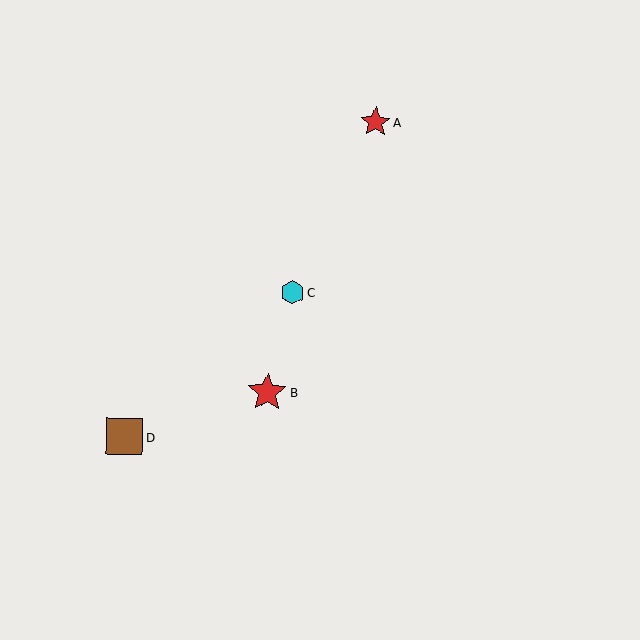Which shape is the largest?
The red star (labeled B) is the largest.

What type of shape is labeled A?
Shape A is a red star.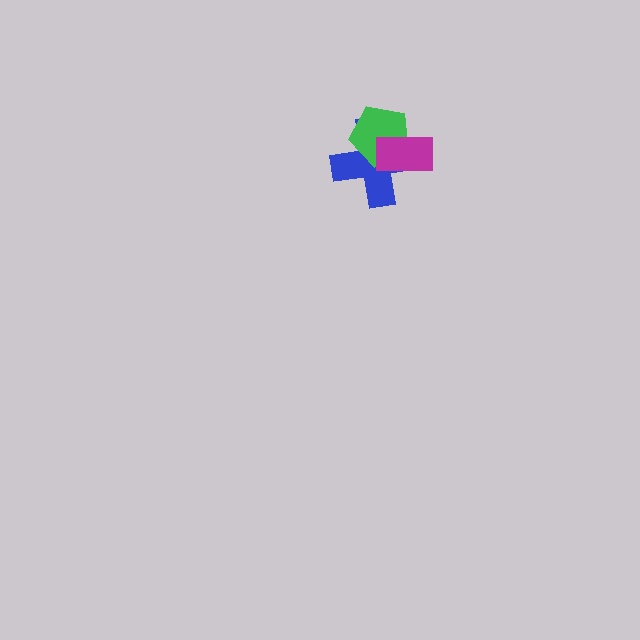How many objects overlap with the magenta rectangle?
2 objects overlap with the magenta rectangle.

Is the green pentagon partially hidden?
Yes, it is partially covered by another shape.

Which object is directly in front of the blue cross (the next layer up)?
The green pentagon is directly in front of the blue cross.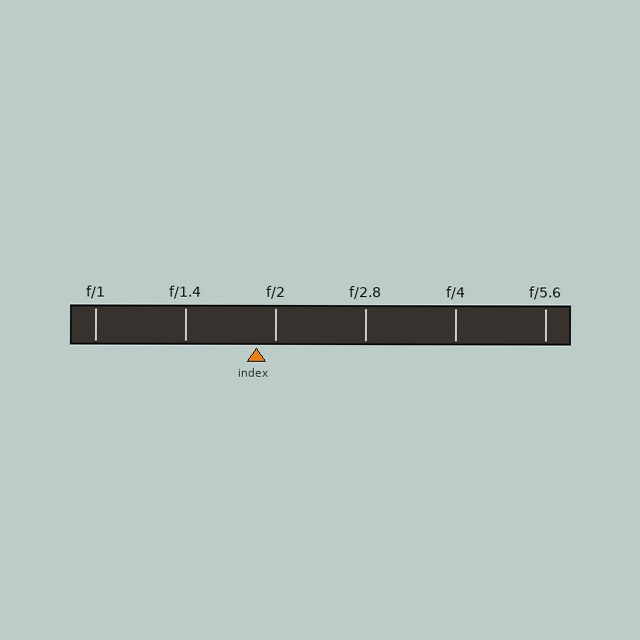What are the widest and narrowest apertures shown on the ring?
The widest aperture shown is f/1 and the narrowest is f/5.6.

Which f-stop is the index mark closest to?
The index mark is closest to f/2.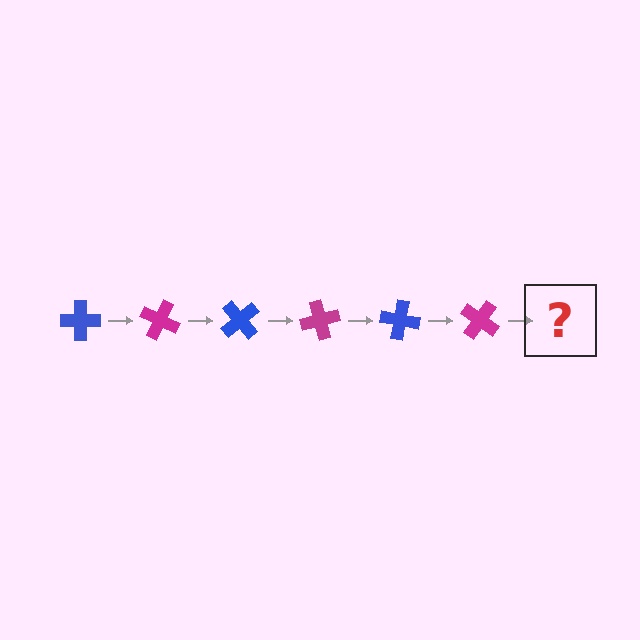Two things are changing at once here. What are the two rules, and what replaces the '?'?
The two rules are that it rotates 25 degrees each step and the color cycles through blue and magenta. The '?' should be a blue cross, rotated 150 degrees from the start.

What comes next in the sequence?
The next element should be a blue cross, rotated 150 degrees from the start.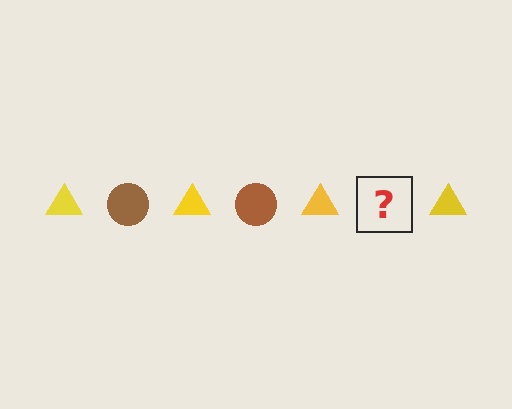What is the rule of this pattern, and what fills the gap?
The rule is that the pattern alternates between yellow triangle and brown circle. The gap should be filled with a brown circle.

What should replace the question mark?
The question mark should be replaced with a brown circle.